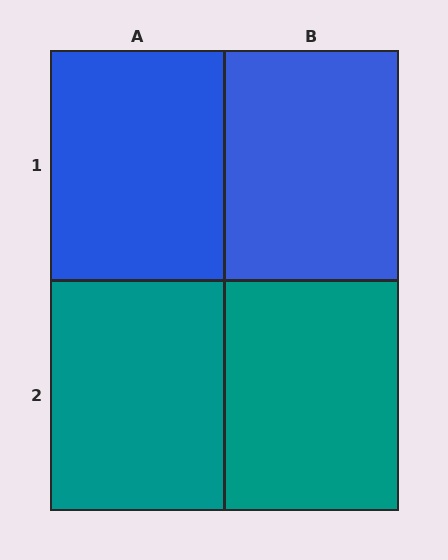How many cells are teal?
2 cells are teal.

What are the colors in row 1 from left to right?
Blue, blue.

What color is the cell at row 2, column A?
Teal.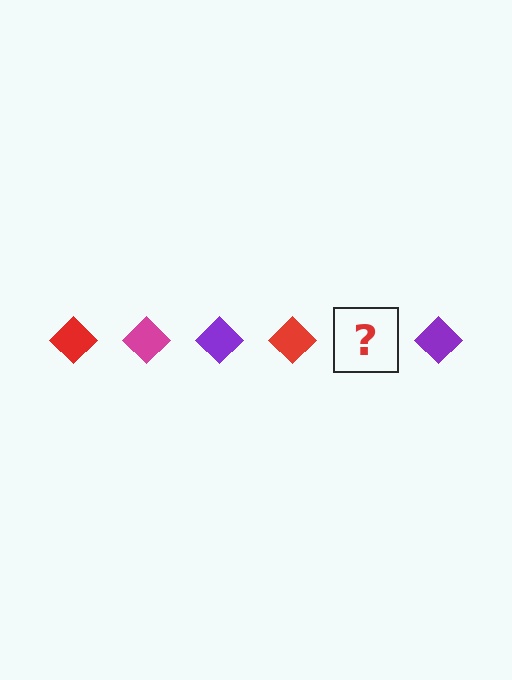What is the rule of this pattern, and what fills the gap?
The rule is that the pattern cycles through red, magenta, purple diamonds. The gap should be filled with a magenta diamond.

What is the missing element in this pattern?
The missing element is a magenta diamond.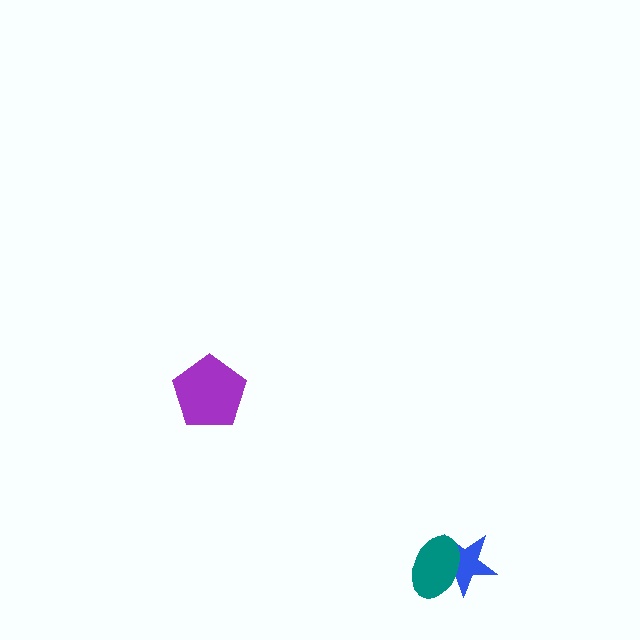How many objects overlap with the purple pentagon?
0 objects overlap with the purple pentagon.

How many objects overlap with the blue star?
1 object overlaps with the blue star.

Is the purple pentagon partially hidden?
No, no other shape covers it.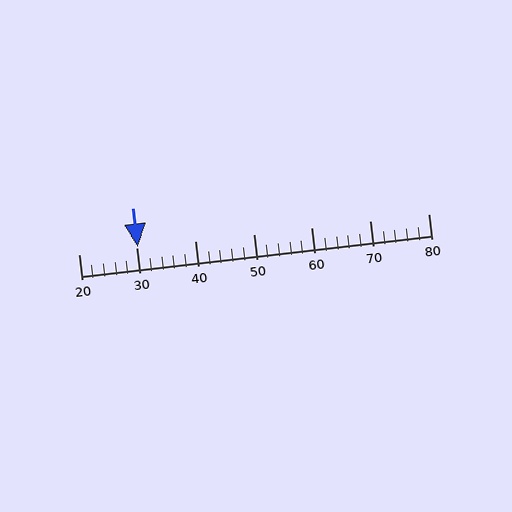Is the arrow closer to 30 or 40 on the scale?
The arrow is closer to 30.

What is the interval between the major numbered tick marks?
The major tick marks are spaced 10 units apart.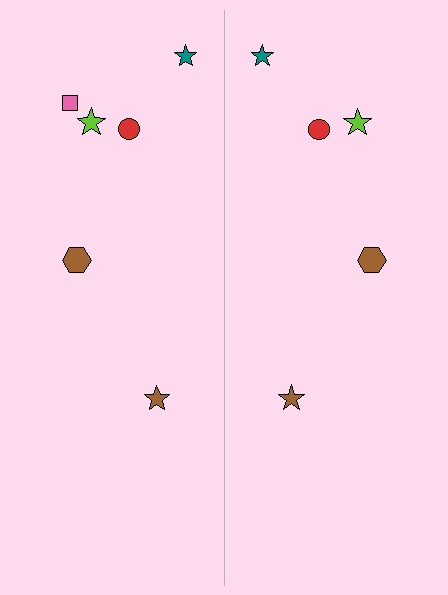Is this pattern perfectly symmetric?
No, the pattern is not perfectly symmetric. A pink square is missing from the right side.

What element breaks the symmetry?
A pink square is missing from the right side.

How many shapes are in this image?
There are 11 shapes in this image.